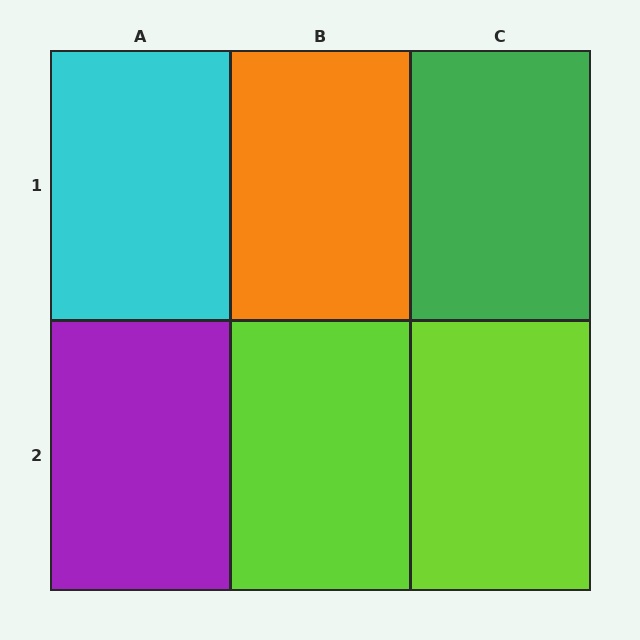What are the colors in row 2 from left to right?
Purple, lime, lime.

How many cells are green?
1 cell is green.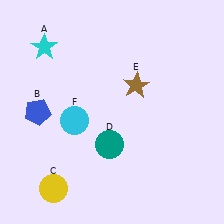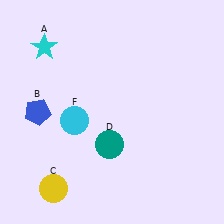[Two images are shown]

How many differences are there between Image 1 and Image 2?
There is 1 difference between the two images.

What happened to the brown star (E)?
The brown star (E) was removed in Image 2. It was in the top-right area of Image 1.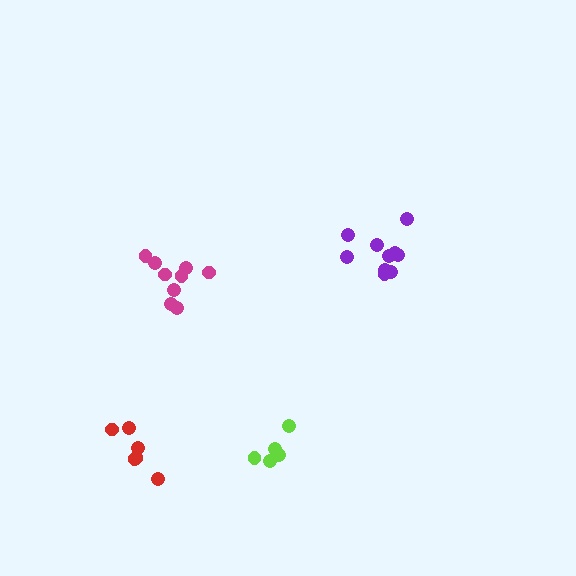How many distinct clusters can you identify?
There are 4 distinct clusters.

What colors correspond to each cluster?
The clusters are colored: purple, lime, magenta, red.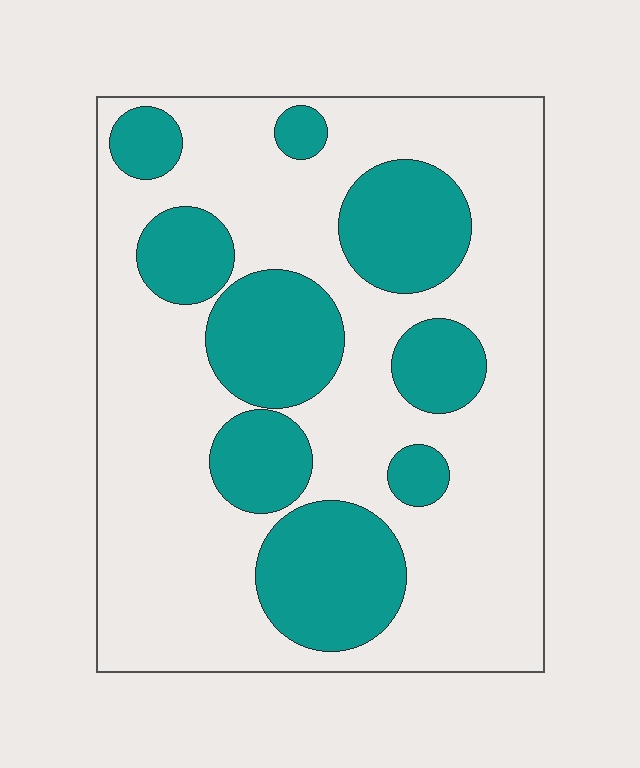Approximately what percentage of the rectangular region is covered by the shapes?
Approximately 30%.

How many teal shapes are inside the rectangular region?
9.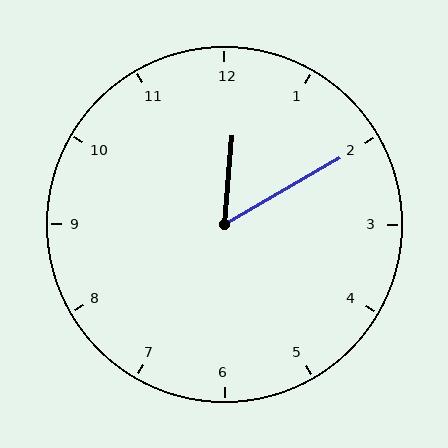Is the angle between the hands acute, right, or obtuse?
It is acute.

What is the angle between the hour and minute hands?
Approximately 55 degrees.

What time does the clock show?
12:10.